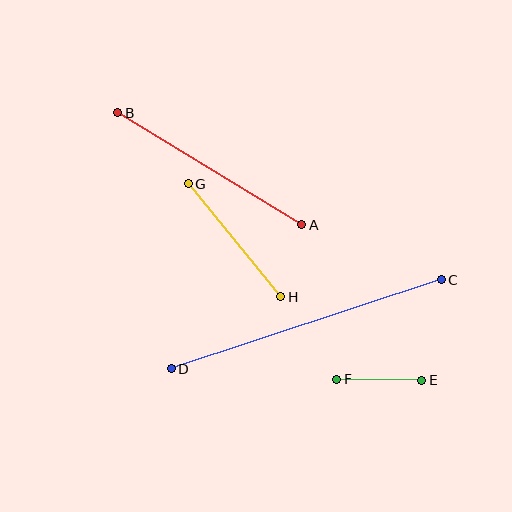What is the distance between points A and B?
The distance is approximately 216 pixels.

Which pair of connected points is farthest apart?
Points C and D are farthest apart.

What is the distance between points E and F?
The distance is approximately 85 pixels.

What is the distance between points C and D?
The distance is approximately 284 pixels.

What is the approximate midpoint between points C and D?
The midpoint is at approximately (306, 324) pixels.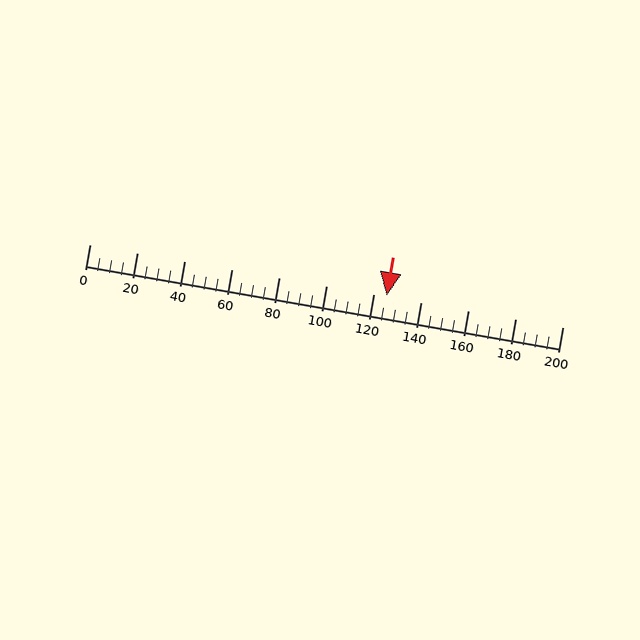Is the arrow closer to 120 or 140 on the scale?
The arrow is closer to 120.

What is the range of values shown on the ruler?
The ruler shows values from 0 to 200.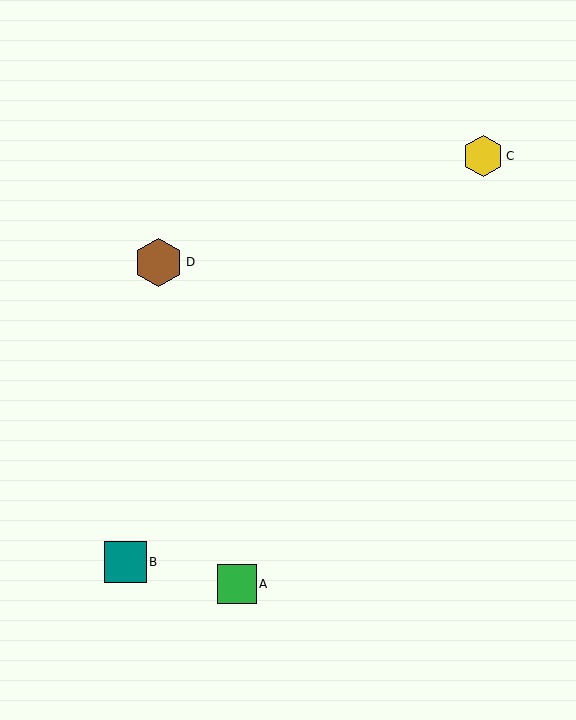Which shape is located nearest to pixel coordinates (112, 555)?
The teal square (labeled B) at (125, 562) is nearest to that location.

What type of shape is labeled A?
Shape A is a green square.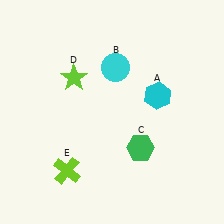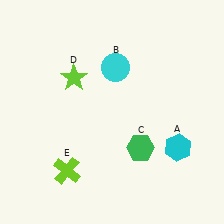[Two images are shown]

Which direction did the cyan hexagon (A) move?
The cyan hexagon (A) moved down.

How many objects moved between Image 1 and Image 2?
1 object moved between the two images.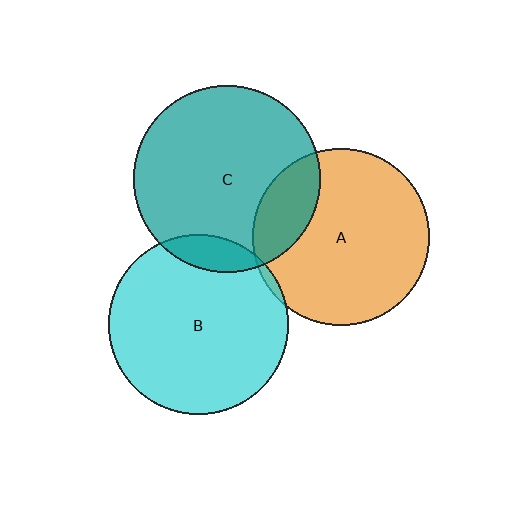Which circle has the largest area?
Circle C (teal).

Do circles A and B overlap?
Yes.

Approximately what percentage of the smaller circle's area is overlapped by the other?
Approximately 5%.